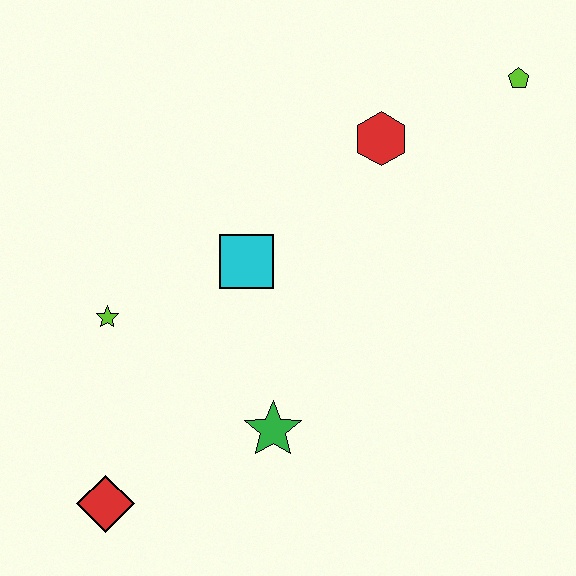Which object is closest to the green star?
The cyan square is closest to the green star.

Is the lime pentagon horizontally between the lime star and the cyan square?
No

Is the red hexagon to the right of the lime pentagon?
No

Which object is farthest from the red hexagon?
The red diamond is farthest from the red hexagon.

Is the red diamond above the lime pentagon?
No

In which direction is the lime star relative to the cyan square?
The lime star is to the left of the cyan square.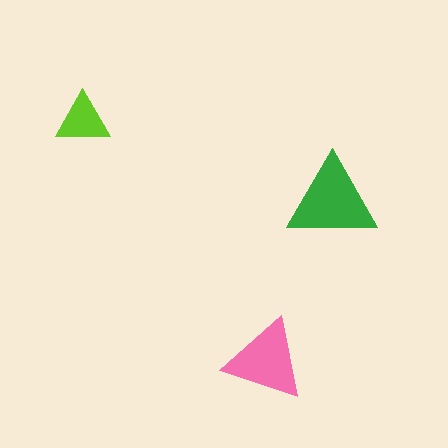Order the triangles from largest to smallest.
the green one, the pink one, the lime one.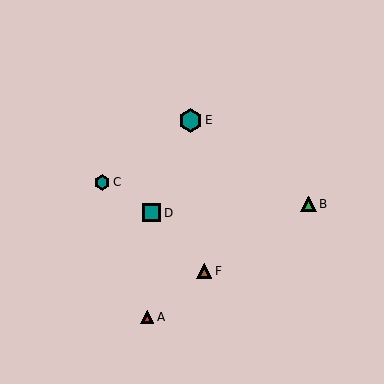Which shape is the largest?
The teal hexagon (labeled E) is the largest.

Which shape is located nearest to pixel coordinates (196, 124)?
The teal hexagon (labeled E) at (190, 120) is nearest to that location.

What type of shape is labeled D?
Shape D is a teal square.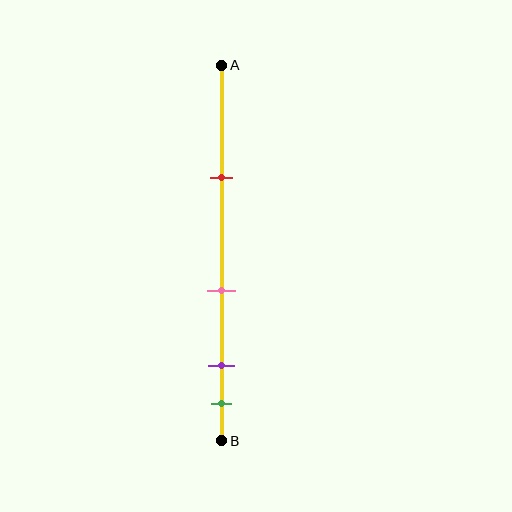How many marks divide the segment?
There are 4 marks dividing the segment.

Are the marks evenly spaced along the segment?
No, the marks are not evenly spaced.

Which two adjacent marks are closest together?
The purple and green marks are the closest adjacent pair.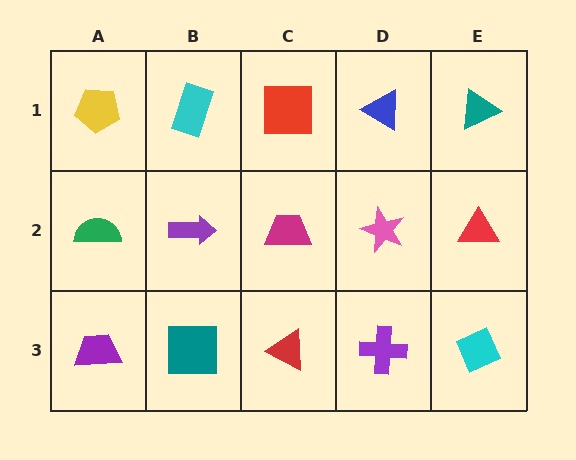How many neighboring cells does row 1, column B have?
3.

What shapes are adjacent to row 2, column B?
A cyan rectangle (row 1, column B), a teal square (row 3, column B), a green semicircle (row 2, column A), a magenta trapezoid (row 2, column C).